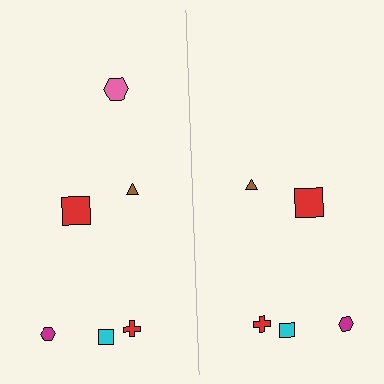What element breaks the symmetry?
A pink hexagon is missing from the right side.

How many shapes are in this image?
There are 11 shapes in this image.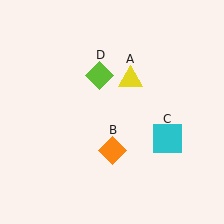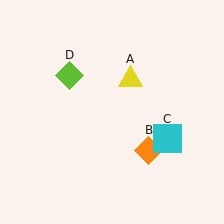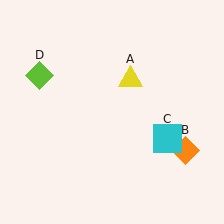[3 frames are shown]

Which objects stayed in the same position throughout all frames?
Yellow triangle (object A) and cyan square (object C) remained stationary.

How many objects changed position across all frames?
2 objects changed position: orange diamond (object B), lime diamond (object D).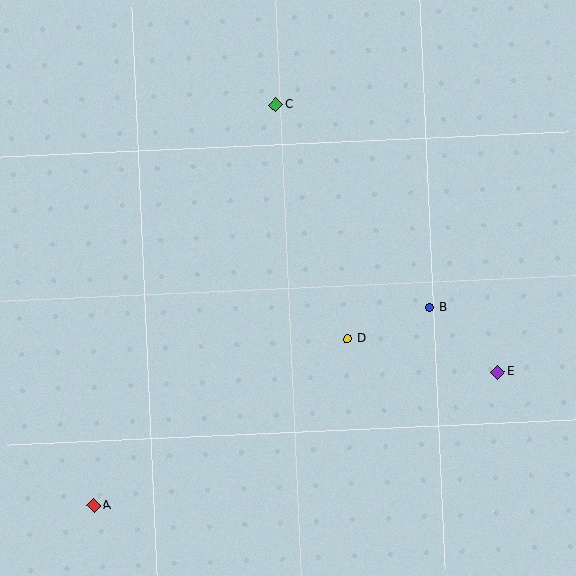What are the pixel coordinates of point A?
Point A is at (93, 506).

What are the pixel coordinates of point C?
Point C is at (275, 105).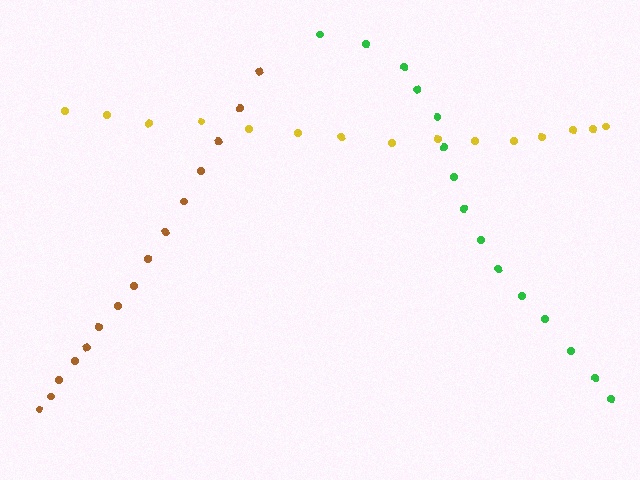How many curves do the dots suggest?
There are 3 distinct paths.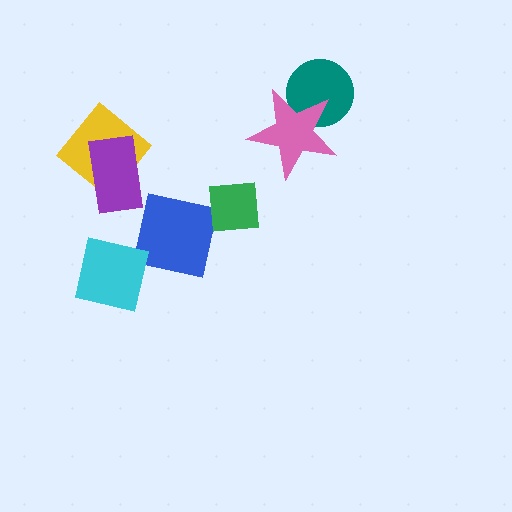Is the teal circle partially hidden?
Yes, it is partially covered by another shape.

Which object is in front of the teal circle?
The pink star is in front of the teal circle.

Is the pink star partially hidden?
No, no other shape covers it.